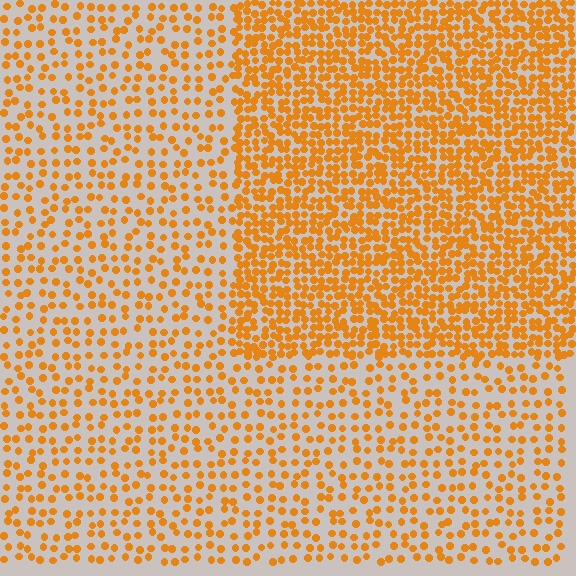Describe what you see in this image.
The image contains small orange elements arranged at two different densities. A rectangle-shaped region is visible where the elements are more densely packed than the surrounding area.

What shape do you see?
I see a rectangle.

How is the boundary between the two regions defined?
The boundary is defined by a change in element density (approximately 2.2x ratio). All elements are the same color, size, and shape.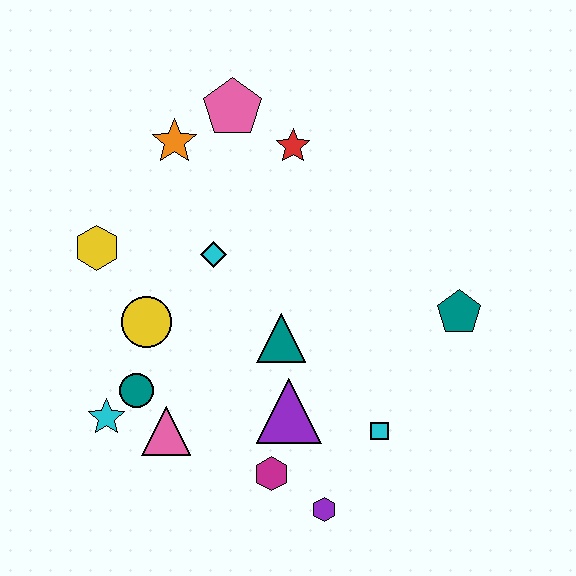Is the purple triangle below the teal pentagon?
Yes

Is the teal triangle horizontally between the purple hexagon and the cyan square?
No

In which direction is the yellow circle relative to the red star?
The yellow circle is below the red star.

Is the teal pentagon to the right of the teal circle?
Yes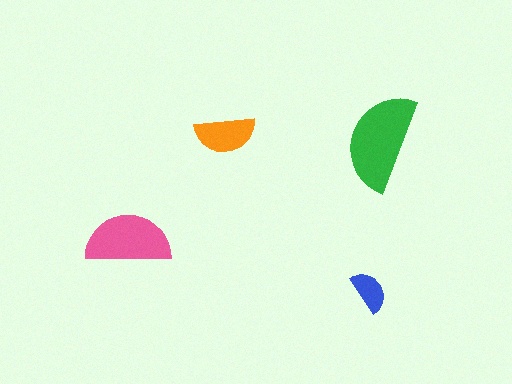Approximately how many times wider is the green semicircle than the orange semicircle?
About 1.5 times wider.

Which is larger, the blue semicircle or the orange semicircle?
The orange one.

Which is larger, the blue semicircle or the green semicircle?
The green one.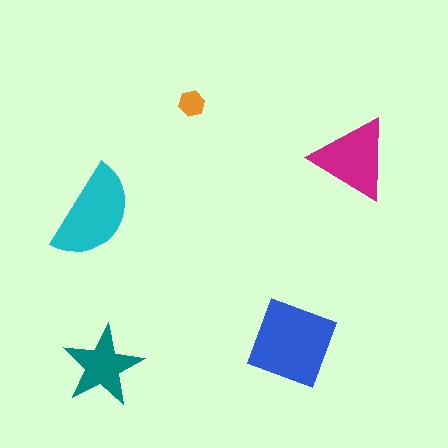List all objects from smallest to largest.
The orange hexagon, the teal star, the magenta triangle, the cyan semicircle, the blue diamond.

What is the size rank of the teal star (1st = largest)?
4th.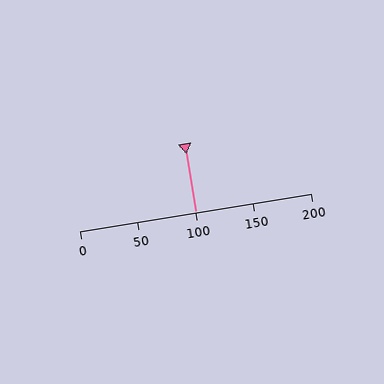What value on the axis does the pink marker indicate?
The marker indicates approximately 100.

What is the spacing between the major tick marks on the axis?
The major ticks are spaced 50 apart.